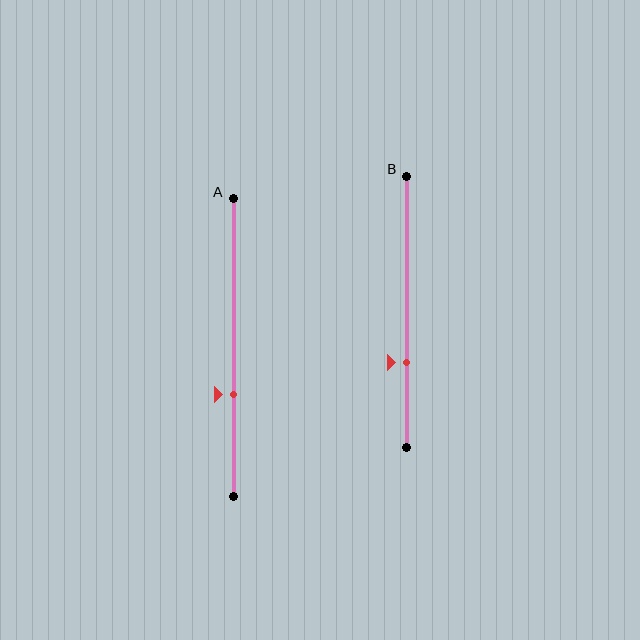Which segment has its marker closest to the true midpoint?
Segment A has its marker closest to the true midpoint.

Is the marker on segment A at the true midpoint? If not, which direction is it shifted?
No, the marker on segment A is shifted downward by about 16% of the segment length.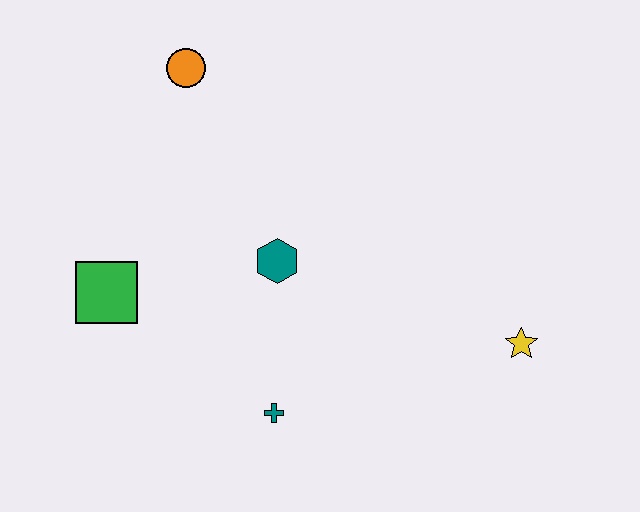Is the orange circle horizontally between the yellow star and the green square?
Yes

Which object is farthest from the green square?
The yellow star is farthest from the green square.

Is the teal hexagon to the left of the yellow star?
Yes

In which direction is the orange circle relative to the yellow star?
The orange circle is to the left of the yellow star.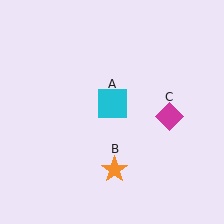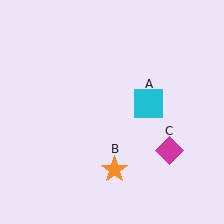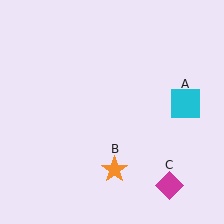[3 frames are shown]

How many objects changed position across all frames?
2 objects changed position: cyan square (object A), magenta diamond (object C).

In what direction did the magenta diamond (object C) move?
The magenta diamond (object C) moved down.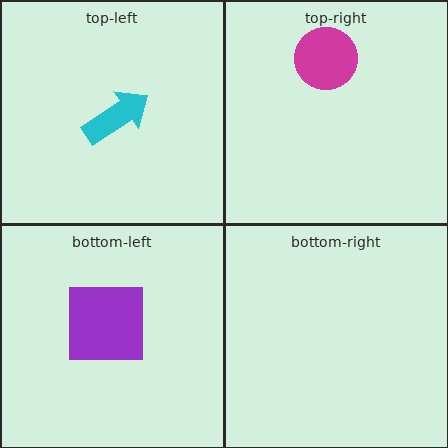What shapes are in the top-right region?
The magenta circle.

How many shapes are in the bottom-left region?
1.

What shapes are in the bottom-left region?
The purple square.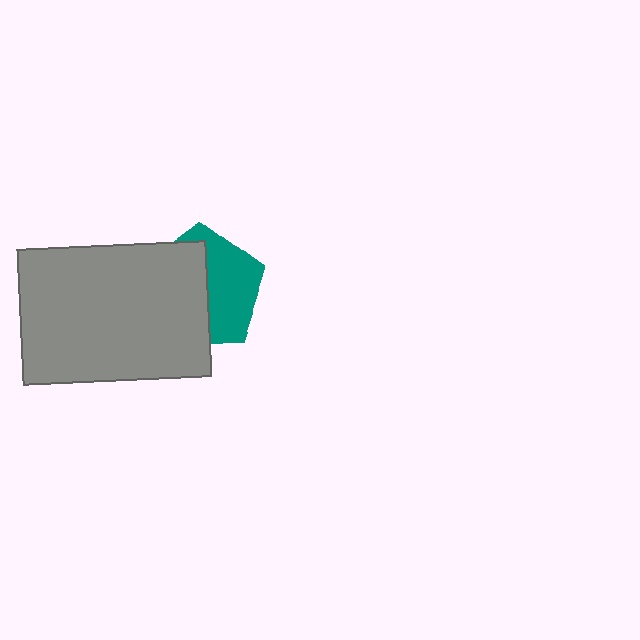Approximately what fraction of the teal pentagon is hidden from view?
Roughly 53% of the teal pentagon is hidden behind the gray rectangle.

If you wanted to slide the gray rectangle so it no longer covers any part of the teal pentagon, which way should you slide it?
Slide it left — that is the most direct way to separate the two shapes.